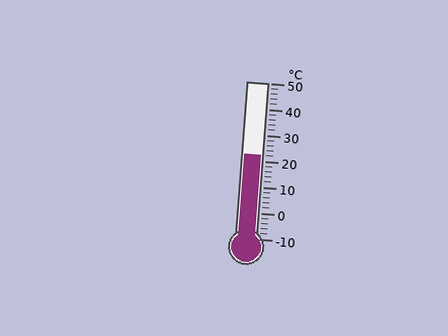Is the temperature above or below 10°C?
The temperature is above 10°C.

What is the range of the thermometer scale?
The thermometer scale ranges from -10°C to 50°C.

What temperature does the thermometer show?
The thermometer shows approximately 22°C.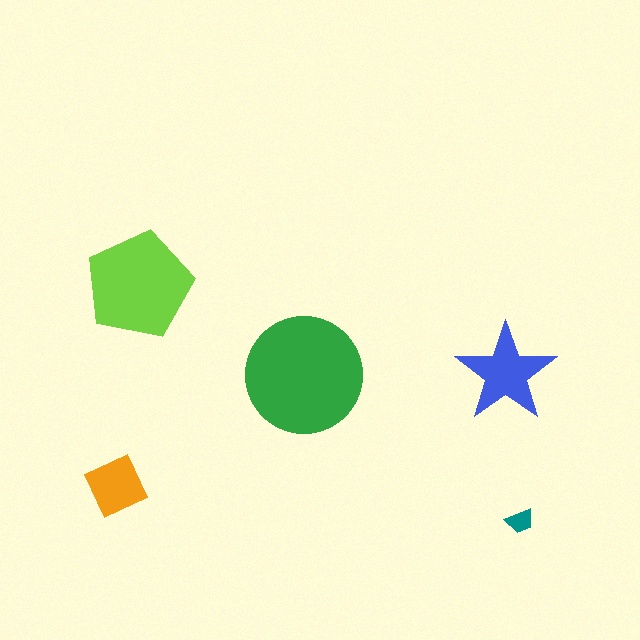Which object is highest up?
The lime pentagon is topmost.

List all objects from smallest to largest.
The teal trapezoid, the orange diamond, the blue star, the lime pentagon, the green circle.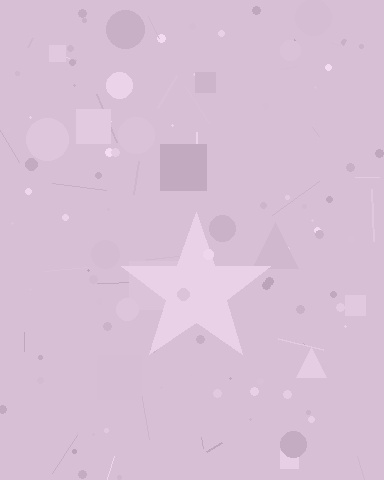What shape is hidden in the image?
A star is hidden in the image.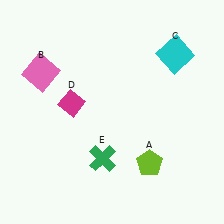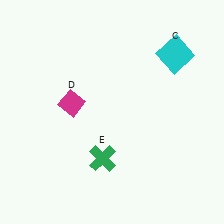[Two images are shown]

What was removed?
The pink square (B), the lime pentagon (A) were removed in Image 2.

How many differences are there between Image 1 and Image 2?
There are 2 differences between the two images.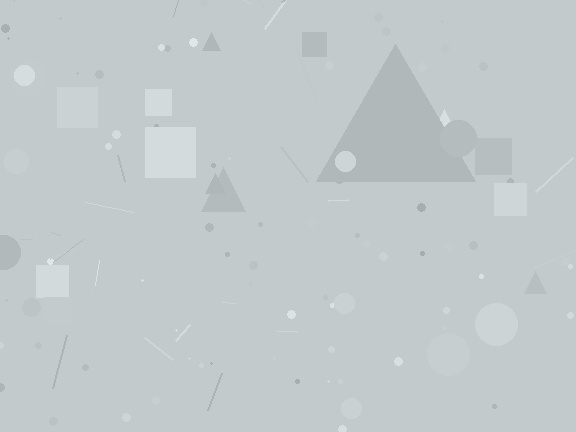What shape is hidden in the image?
A triangle is hidden in the image.